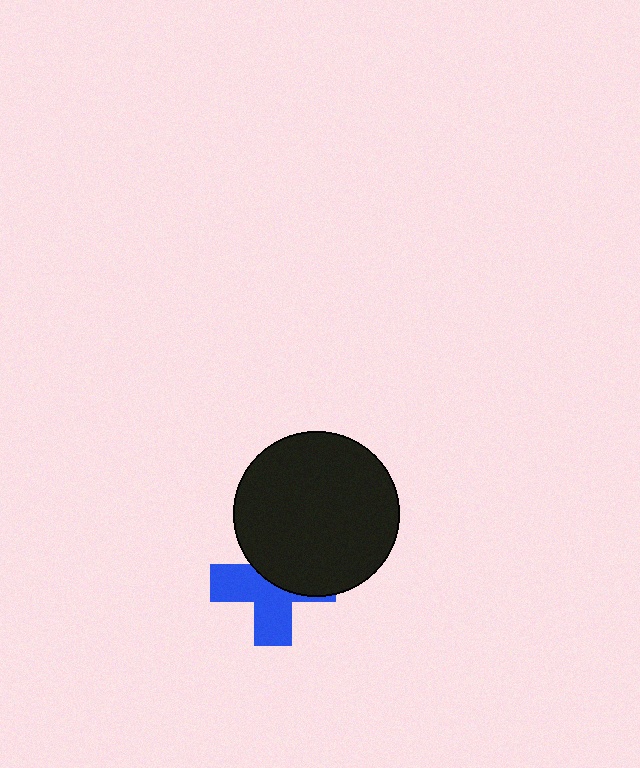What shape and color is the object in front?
The object in front is a black circle.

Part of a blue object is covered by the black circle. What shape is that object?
It is a cross.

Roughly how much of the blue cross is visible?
About half of it is visible (roughly 52%).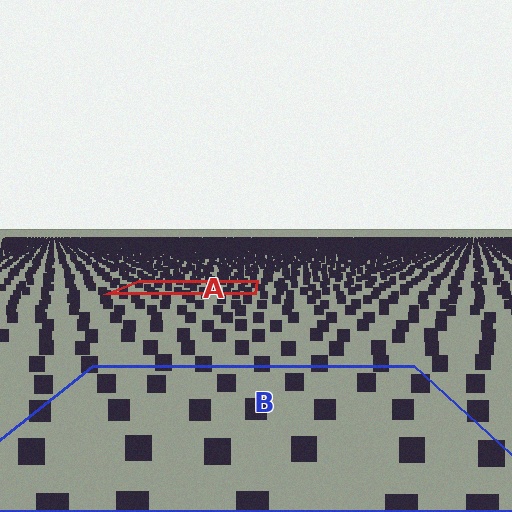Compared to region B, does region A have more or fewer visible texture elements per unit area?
Region A has more texture elements per unit area — they are packed more densely because it is farther away.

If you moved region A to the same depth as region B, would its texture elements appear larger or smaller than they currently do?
They would appear larger. At a closer depth, the same texture elements are projected at a bigger on-screen size.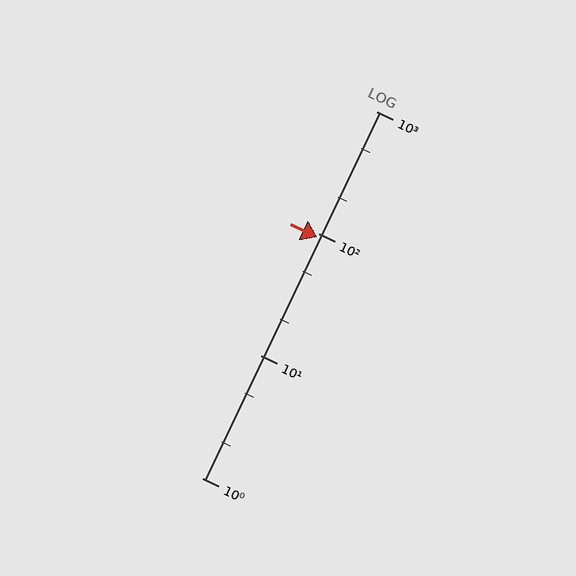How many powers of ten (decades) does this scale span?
The scale spans 3 decades, from 1 to 1000.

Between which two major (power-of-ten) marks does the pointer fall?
The pointer is between 10 and 100.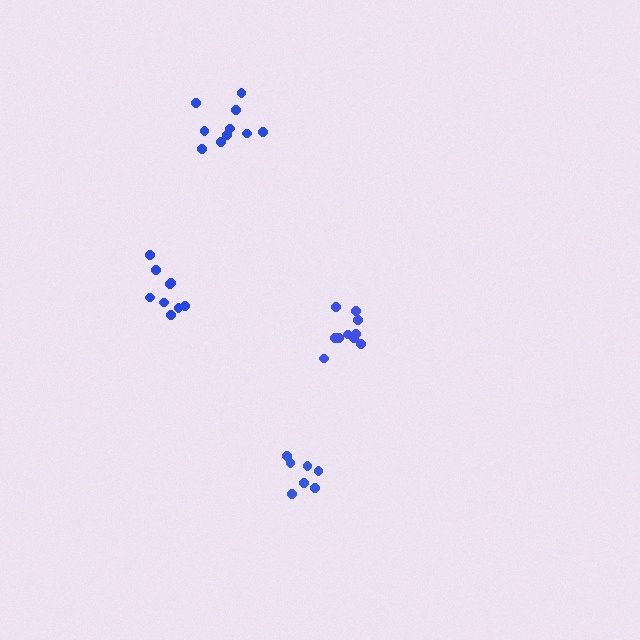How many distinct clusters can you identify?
There are 4 distinct clusters.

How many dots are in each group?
Group 1: 10 dots, Group 2: 9 dots, Group 3: 7 dots, Group 4: 10 dots (36 total).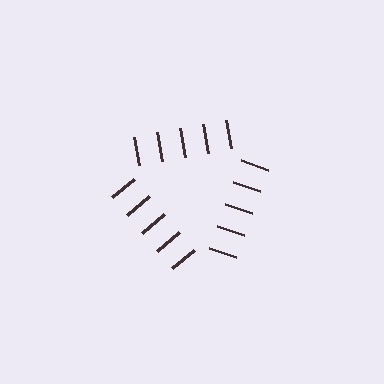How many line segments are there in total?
15 — 5 along each of the 3 edges.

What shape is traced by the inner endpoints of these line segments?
An illusory triangle — the line segments terminate on its edges but no continuous stroke is drawn.